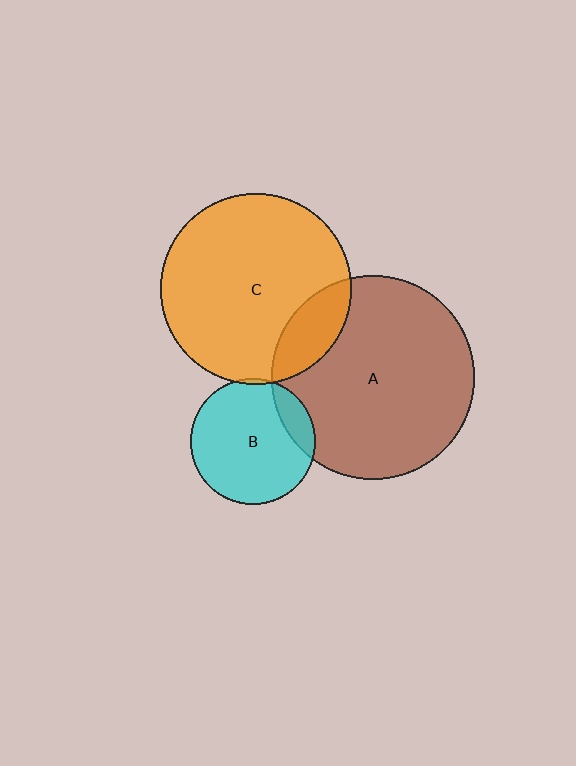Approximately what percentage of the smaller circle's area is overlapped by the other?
Approximately 15%.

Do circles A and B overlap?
Yes.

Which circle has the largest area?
Circle A (brown).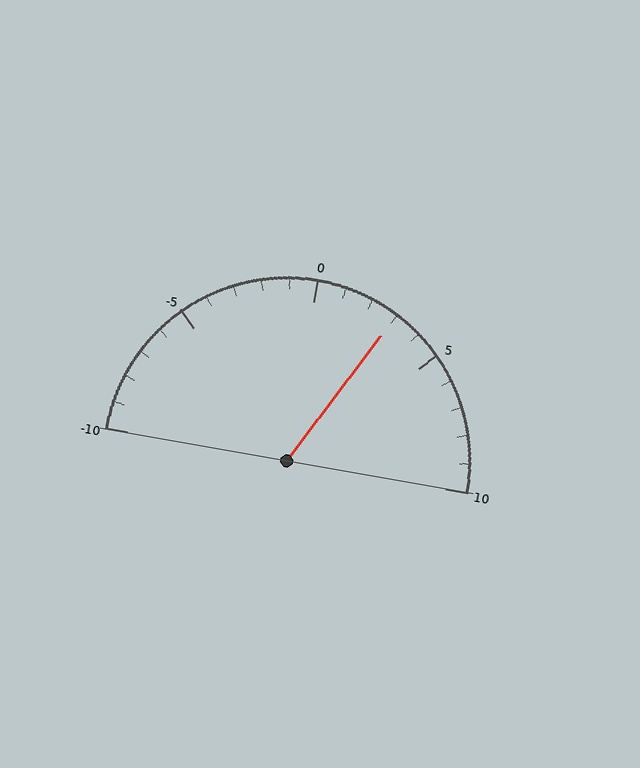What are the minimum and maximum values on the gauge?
The gauge ranges from -10 to 10.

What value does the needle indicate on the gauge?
The needle indicates approximately 3.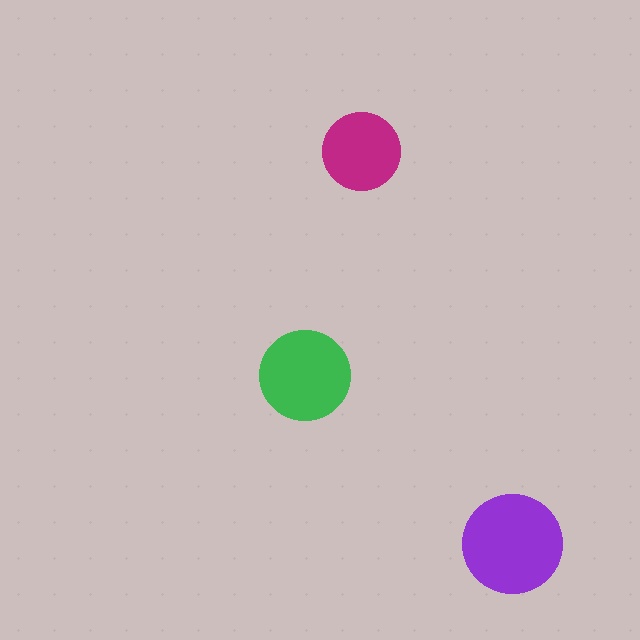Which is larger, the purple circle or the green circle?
The purple one.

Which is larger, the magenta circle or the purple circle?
The purple one.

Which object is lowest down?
The purple circle is bottommost.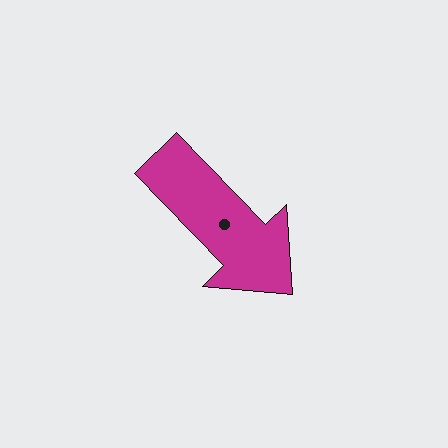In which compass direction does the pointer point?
Southeast.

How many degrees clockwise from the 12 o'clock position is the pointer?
Approximately 136 degrees.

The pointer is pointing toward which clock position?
Roughly 5 o'clock.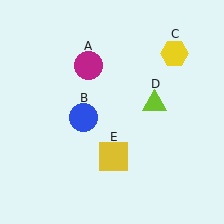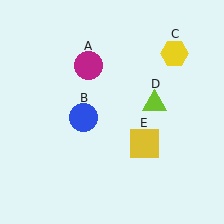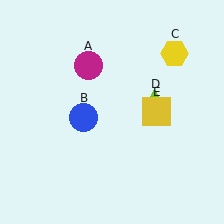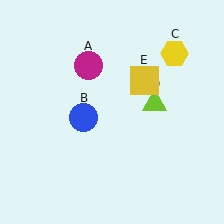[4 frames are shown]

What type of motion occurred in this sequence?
The yellow square (object E) rotated counterclockwise around the center of the scene.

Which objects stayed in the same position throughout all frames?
Magenta circle (object A) and blue circle (object B) and yellow hexagon (object C) and lime triangle (object D) remained stationary.